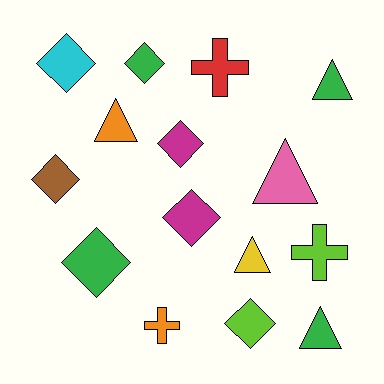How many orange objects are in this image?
There are 2 orange objects.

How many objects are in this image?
There are 15 objects.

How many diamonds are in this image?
There are 7 diamonds.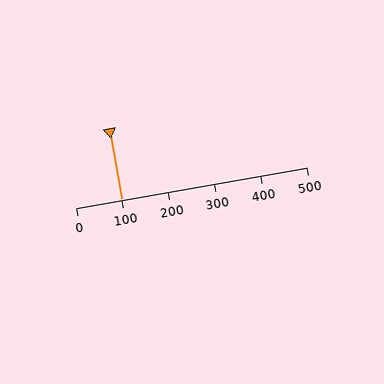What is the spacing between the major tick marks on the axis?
The major ticks are spaced 100 apart.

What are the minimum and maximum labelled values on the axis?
The axis runs from 0 to 500.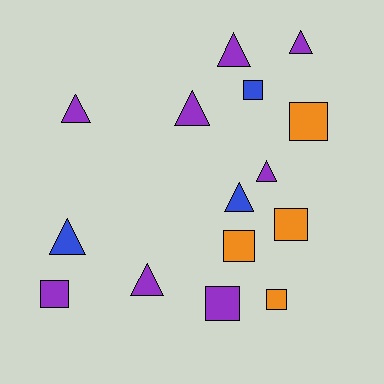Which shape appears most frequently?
Triangle, with 8 objects.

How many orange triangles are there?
There are no orange triangles.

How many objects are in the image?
There are 15 objects.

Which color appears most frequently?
Purple, with 8 objects.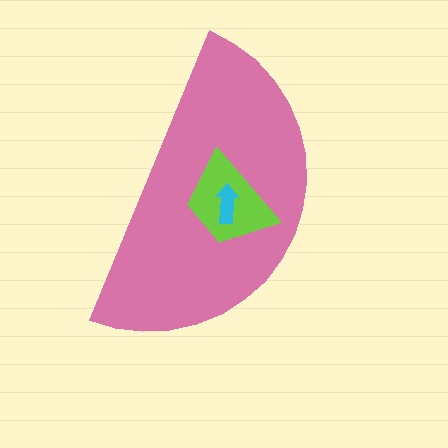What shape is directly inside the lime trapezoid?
The cyan arrow.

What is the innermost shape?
The cyan arrow.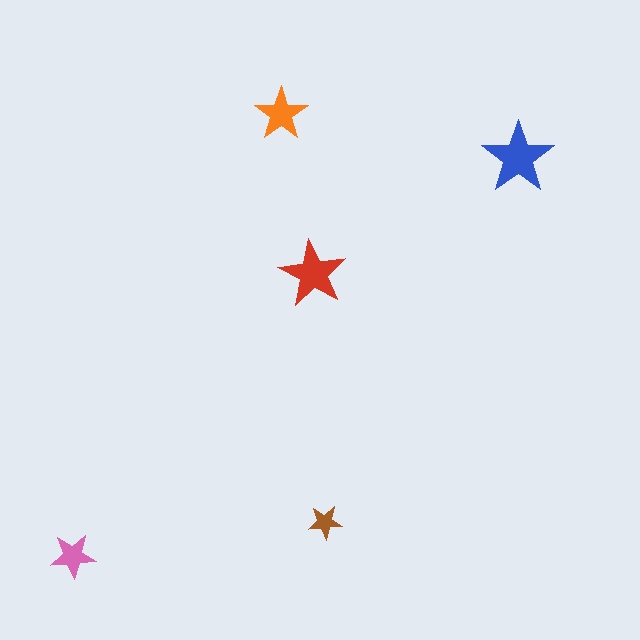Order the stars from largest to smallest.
the blue one, the red one, the orange one, the pink one, the brown one.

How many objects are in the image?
There are 5 objects in the image.